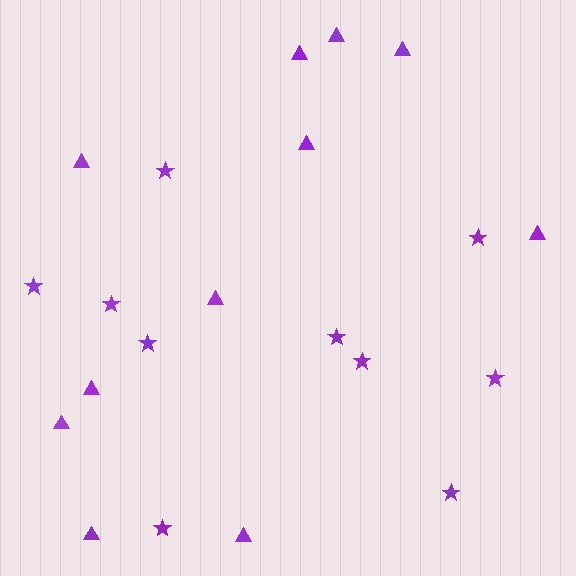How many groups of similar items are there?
There are 2 groups: one group of triangles (11) and one group of stars (10).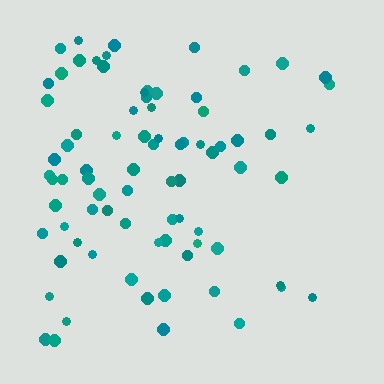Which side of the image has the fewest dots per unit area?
The right.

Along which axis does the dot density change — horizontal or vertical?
Horizontal.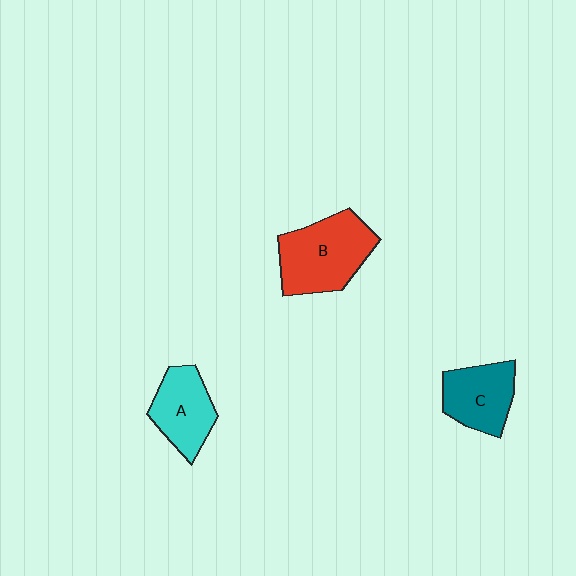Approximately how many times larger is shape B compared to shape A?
Approximately 1.4 times.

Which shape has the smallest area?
Shape C (teal).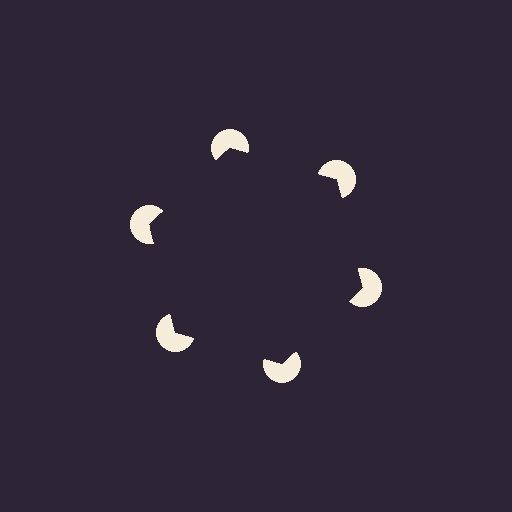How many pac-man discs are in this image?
There are 6 — one at each vertex of the illusory hexagon.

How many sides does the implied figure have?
6 sides.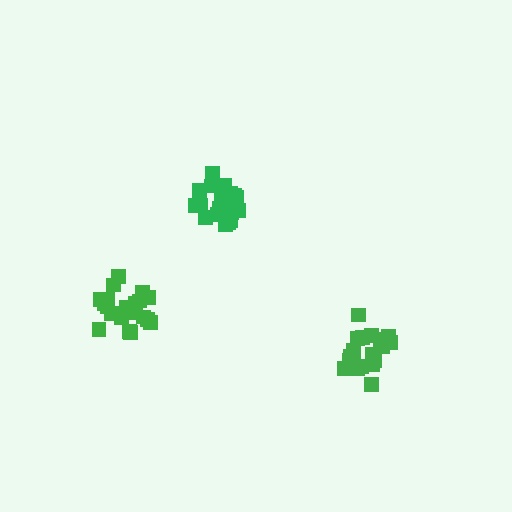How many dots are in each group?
Group 1: 20 dots, Group 2: 20 dots, Group 3: 20 dots (60 total).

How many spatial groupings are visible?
There are 3 spatial groupings.